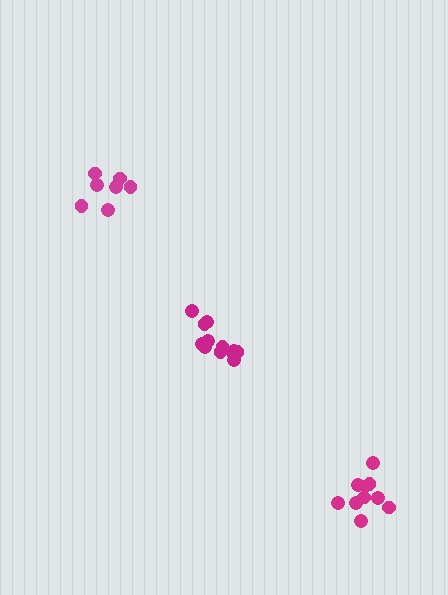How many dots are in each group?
Group 1: 12 dots, Group 2: 7 dots, Group 3: 10 dots (29 total).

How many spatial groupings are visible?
There are 3 spatial groupings.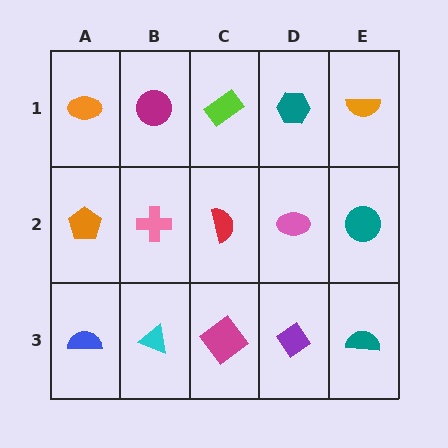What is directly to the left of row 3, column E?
A purple diamond.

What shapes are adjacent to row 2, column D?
A teal hexagon (row 1, column D), a purple diamond (row 3, column D), a red semicircle (row 2, column C), a teal circle (row 2, column E).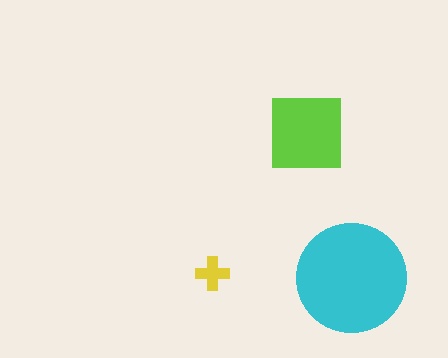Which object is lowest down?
The cyan circle is bottommost.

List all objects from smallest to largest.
The yellow cross, the lime square, the cyan circle.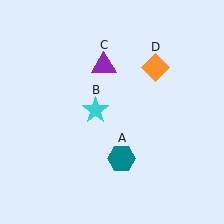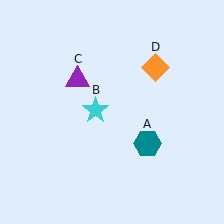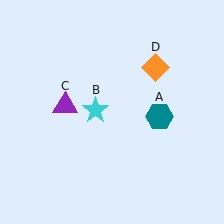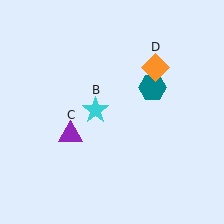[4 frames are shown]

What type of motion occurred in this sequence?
The teal hexagon (object A), purple triangle (object C) rotated counterclockwise around the center of the scene.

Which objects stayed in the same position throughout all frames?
Cyan star (object B) and orange diamond (object D) remained stationary.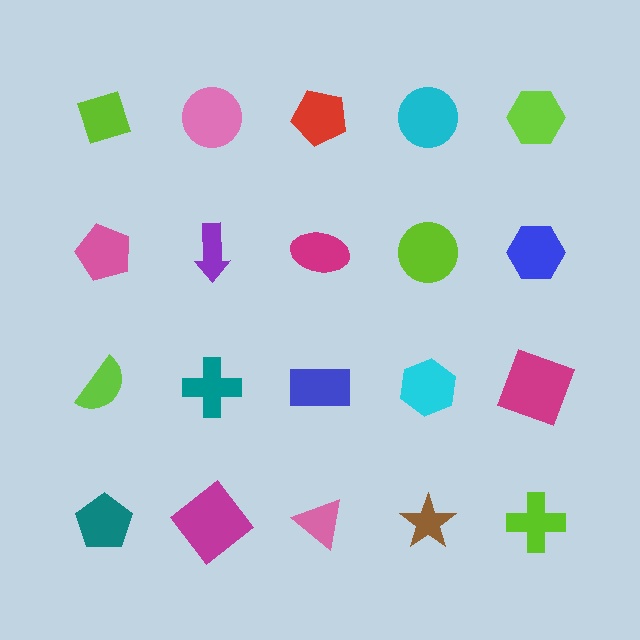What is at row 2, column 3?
A magenta ellipse.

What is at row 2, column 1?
A pink pentagon.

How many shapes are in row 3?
5 shapes.